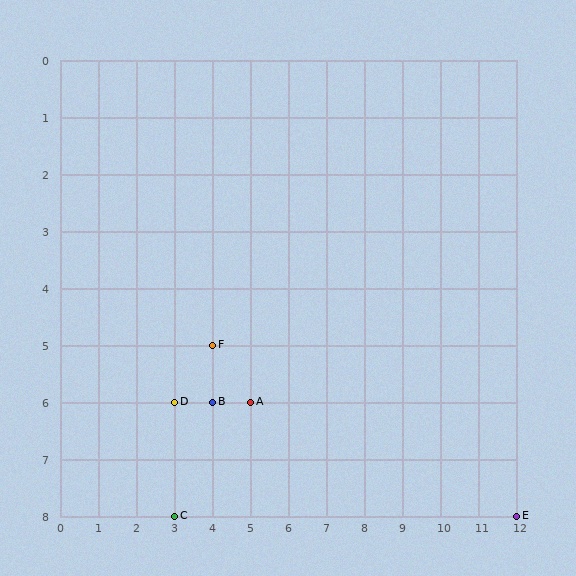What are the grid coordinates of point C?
Point C is at grid coordinates (3, 8).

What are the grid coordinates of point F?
Point F is at grid coordinates (4, 5).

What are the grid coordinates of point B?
Point B is at grid coordinates (4, 6).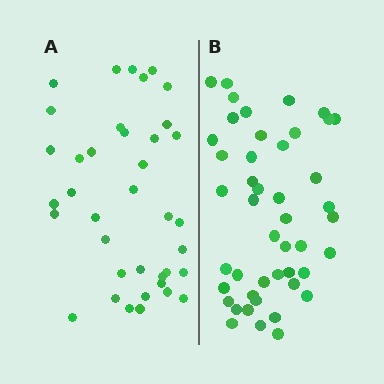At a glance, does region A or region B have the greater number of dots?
Region B (the right region) has more dots.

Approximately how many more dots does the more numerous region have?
Region B has roughly 8 or so more dots than region A.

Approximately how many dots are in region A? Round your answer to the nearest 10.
About 40 dots. (The exact count is 38, which rounds to 40.)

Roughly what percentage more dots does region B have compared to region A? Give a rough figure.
About 20% more.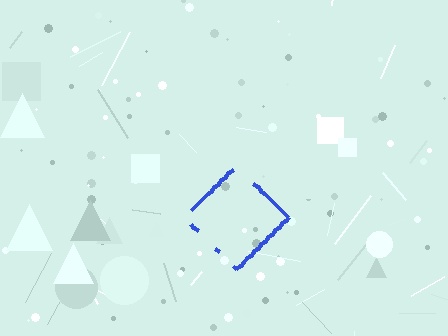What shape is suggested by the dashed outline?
The dashed outline suggests a diamond.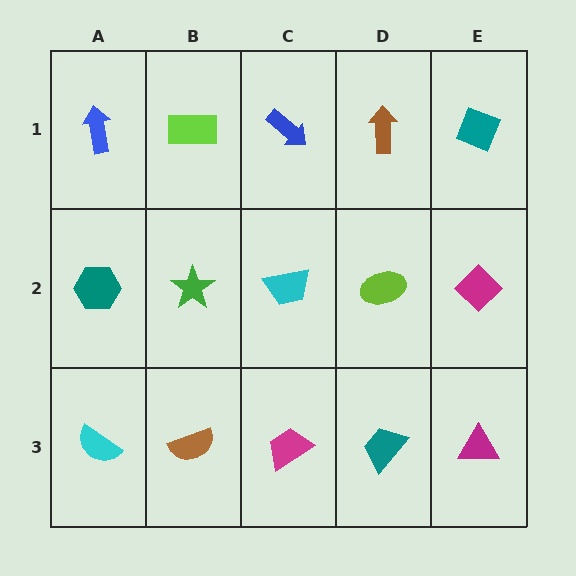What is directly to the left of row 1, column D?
A blue arrow.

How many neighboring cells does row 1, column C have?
3.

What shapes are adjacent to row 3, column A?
A teal hexagon (row 2, column A), a brown semicircle (row 3, column B).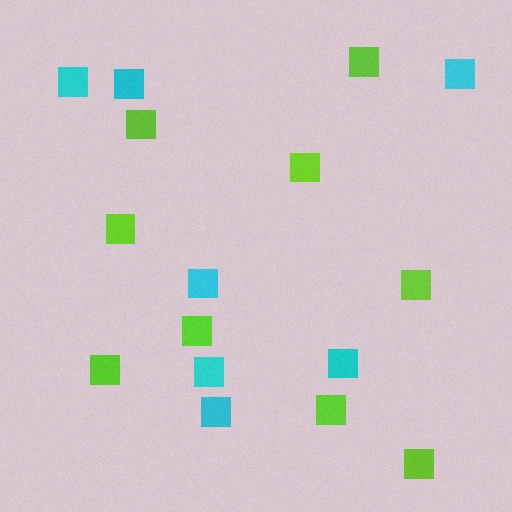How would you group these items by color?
There are 2 groups: one group of cyan squares (7) and one group of lime squares (9).